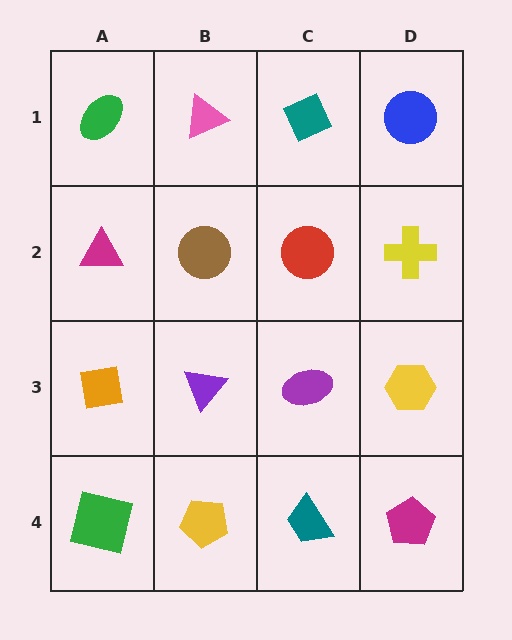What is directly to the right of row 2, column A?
A brown circle.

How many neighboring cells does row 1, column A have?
2.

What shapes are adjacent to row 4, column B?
A purple triangle (row 3, column B), a green square (row 4, column A), a teal trapezoid (row 4, column C).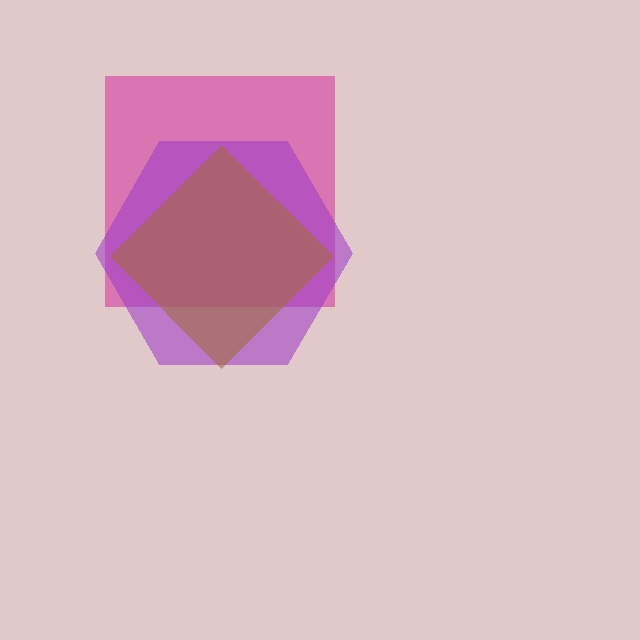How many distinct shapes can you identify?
There are 3 distinct shapes: a magenta square, a purple hexagon, a brown diamond.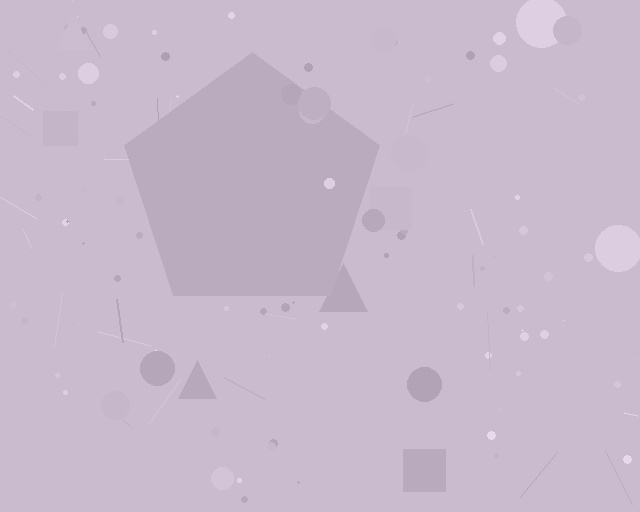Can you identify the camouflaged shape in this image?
The camouflaged shape is a pentagon.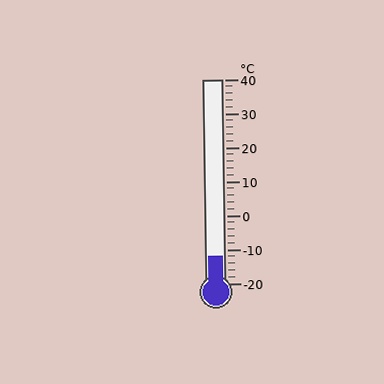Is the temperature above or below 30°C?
The temperature is below 30°C.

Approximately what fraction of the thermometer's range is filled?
The thermometer is filled to approximately 15% of its range.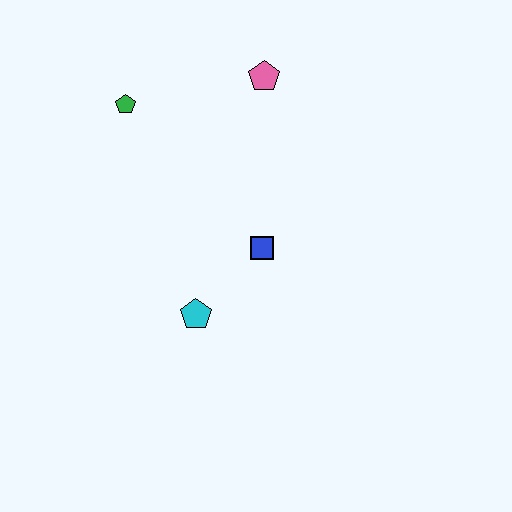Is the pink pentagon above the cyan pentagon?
Yes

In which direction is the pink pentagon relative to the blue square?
The pink pentagon is above the blue square.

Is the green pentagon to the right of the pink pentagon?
No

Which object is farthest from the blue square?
The green pentagon is farthest from the blue square.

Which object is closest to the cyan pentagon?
The blue square is closest to the cyan pentagon.